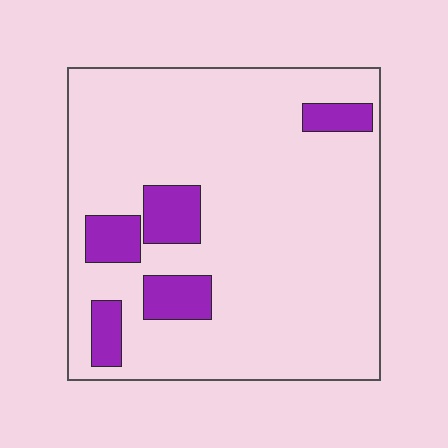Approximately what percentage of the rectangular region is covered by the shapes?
Approximately 15%.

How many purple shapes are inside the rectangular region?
5.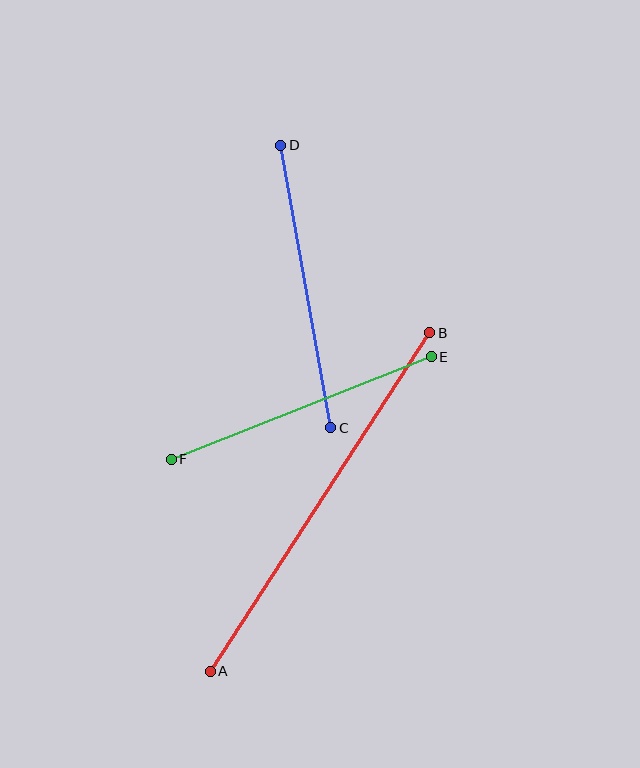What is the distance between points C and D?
The distance is approximately 287 pixels.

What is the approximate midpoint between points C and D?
The midpoint is at approximately (306, 287) pixels.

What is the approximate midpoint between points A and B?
The midpoint is at approximately (320, 502) pixels.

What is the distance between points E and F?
The distance is approximately 280 pixels.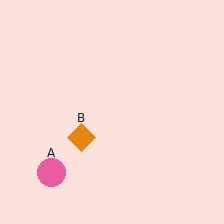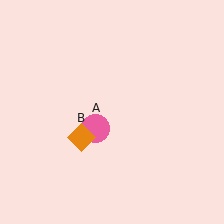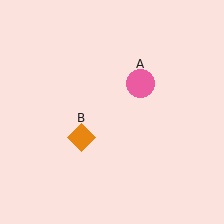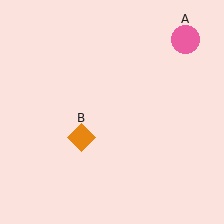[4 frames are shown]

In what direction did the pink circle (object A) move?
The pink circle (object A) moved up and to the right.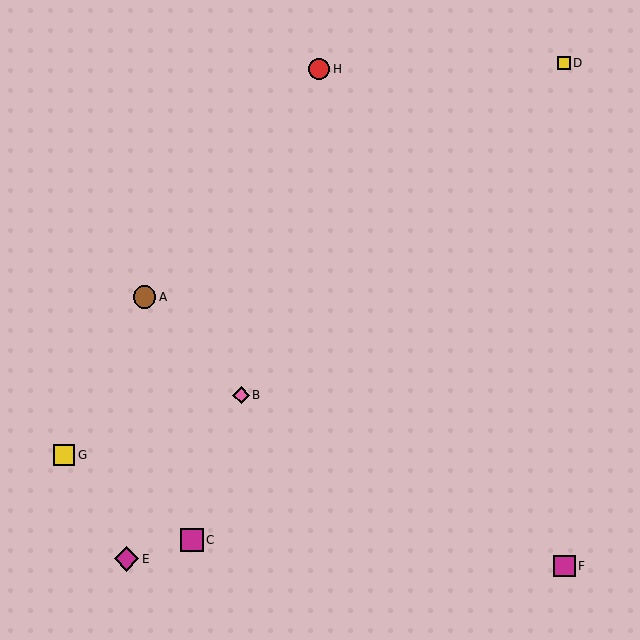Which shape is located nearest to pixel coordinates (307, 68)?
The red circle (labeled H) at (319, 69) is nearest to that location.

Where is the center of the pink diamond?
The center of the pink diamond is at (241, 395).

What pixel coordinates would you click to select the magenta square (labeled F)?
Click at (564, 566) to select the magenta square F.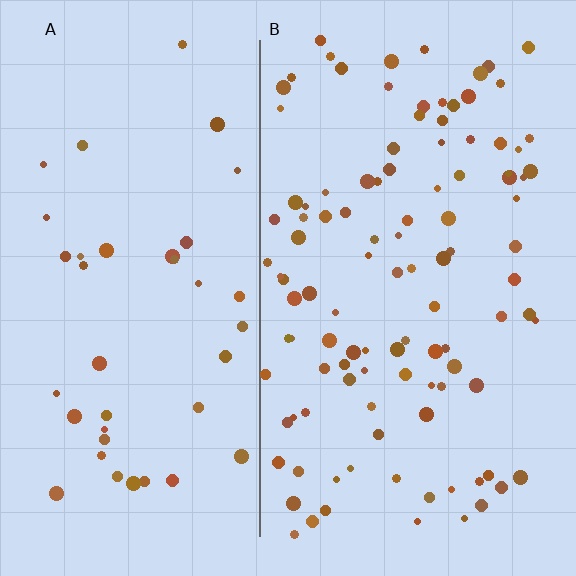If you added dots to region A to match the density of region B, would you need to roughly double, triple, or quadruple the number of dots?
Approximately triple.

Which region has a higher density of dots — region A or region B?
B (the right).